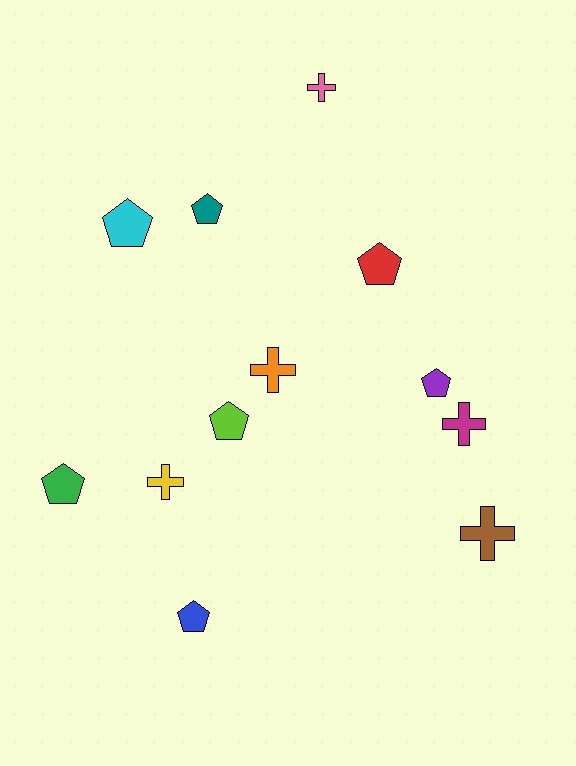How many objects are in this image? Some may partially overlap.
There are 12 objects.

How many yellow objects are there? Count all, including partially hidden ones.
There is 1 yellow object.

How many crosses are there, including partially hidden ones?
There are 5 crosses.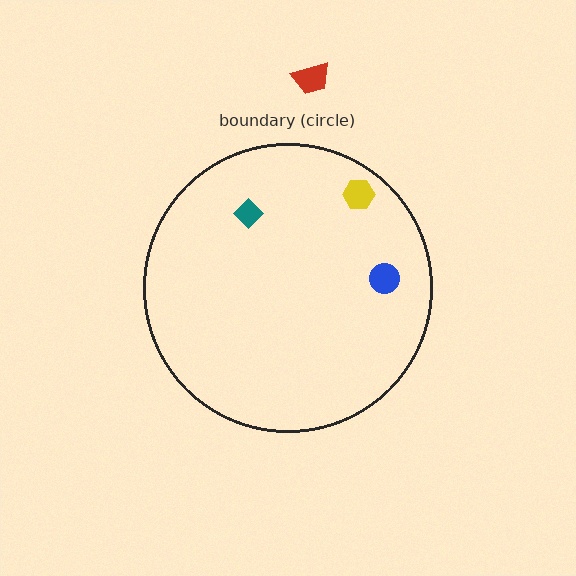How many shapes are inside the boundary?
3 inside, 1 outside.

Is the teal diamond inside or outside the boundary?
Inside.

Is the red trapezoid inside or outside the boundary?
Outside.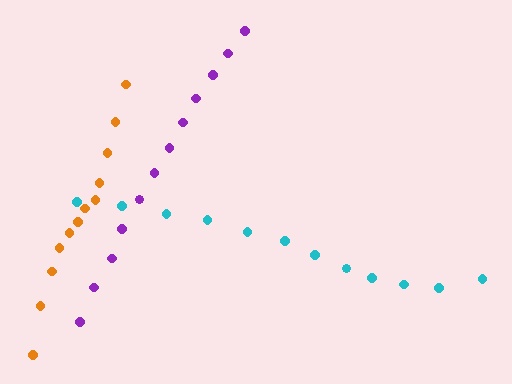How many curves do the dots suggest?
There are 3 distinct paths.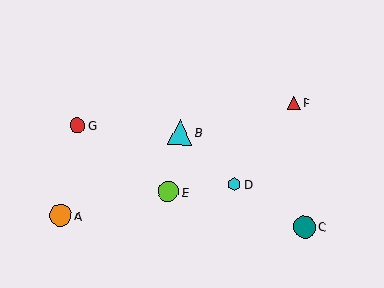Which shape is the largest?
The cyan triangle (labeled B) is the largest.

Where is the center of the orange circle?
The center of the orange circle is at (60, 215).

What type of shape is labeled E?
Shape E is a lime circle.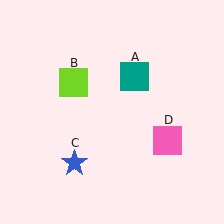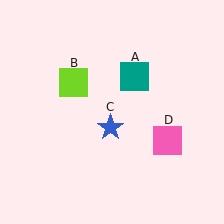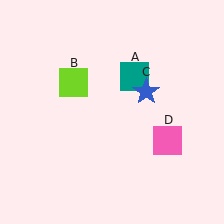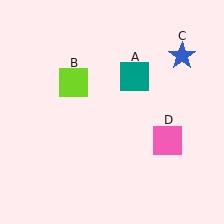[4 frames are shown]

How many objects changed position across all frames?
1 object changed position: blue star (object C).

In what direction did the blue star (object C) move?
The blue star (object C) moved up and to the right.